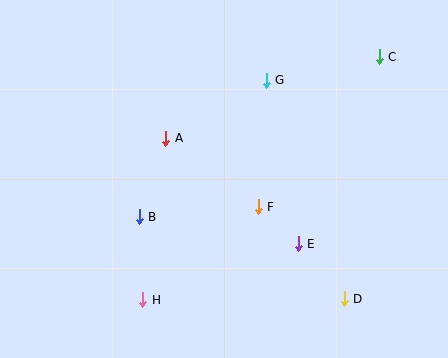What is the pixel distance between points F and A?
The distance between F and A is 115 pixels.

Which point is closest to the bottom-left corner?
Point H is closest to the bottom-left corner.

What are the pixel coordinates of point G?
Point G is at (266, 80).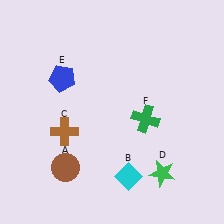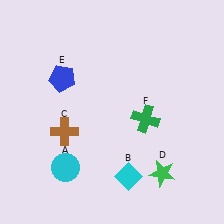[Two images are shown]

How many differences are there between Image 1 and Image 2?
There is 1 difference between the two images.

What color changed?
The circle (A) changed from brown in Image 1 to cyan in Image 2.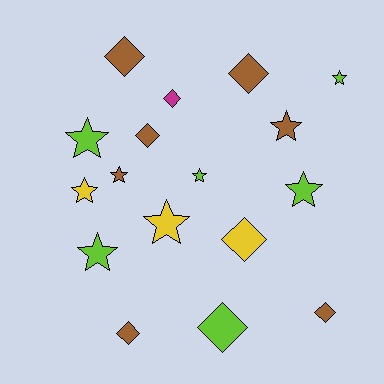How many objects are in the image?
There are 17 objects.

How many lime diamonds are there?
There is 1 lime diamond.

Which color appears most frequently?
Brown, with 7 objects.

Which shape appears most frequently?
Star, with 9 objects.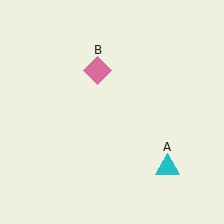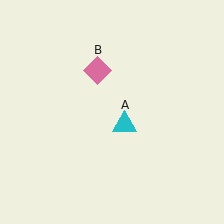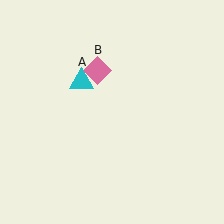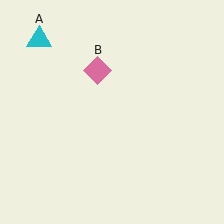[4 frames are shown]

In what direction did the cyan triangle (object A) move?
The cyan triangle (object A) moved up and to the left.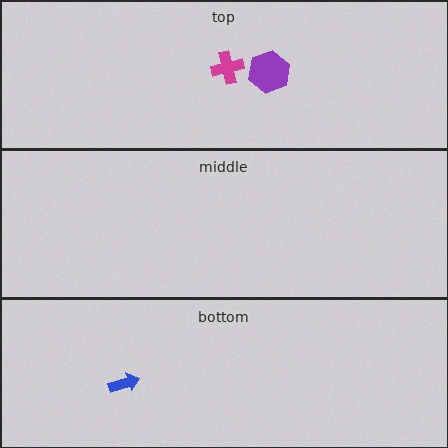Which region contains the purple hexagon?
The top region.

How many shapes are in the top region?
2.